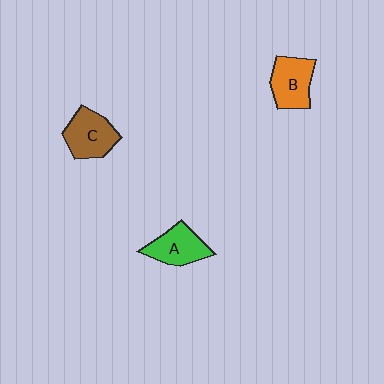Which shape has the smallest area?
Shape A (green).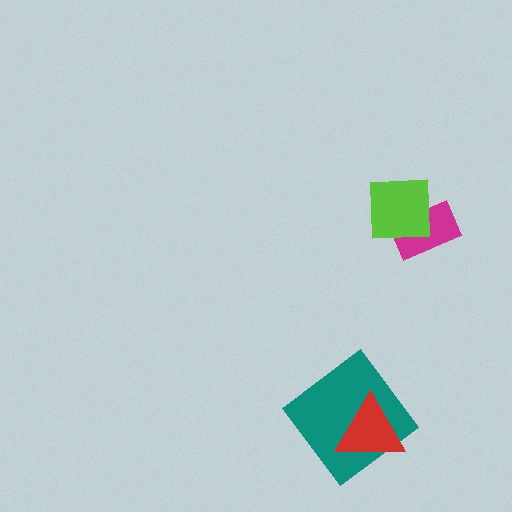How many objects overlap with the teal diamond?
1 object overlaps with the teal diamond.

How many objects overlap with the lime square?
1 object overlaps with the lime square.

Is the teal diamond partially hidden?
Yes, it is partially covered by another shape.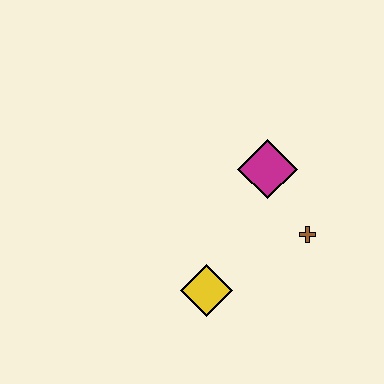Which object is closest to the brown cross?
The magenta diamond is closest to the brown cross.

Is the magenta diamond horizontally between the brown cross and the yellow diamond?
Yes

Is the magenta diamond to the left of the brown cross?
Yes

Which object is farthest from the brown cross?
The yellow diamond is farthest from the brown cross.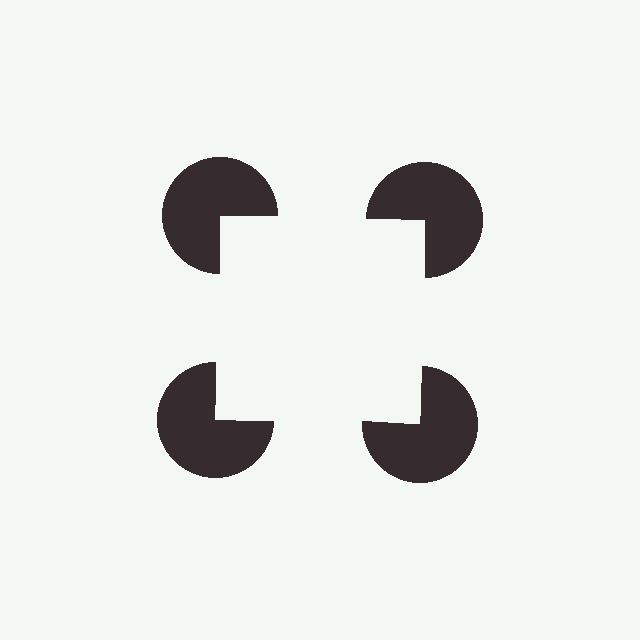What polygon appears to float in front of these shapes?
An illusory square — its edges are inferred from the aligned wedge cuts in the pac-man discs, not physically drawn.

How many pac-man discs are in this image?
There are 4 — one at each vertex of the illusory square.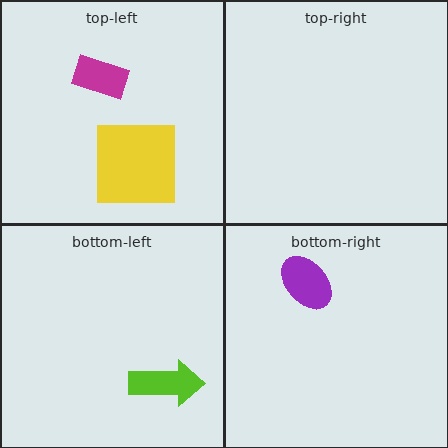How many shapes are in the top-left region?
2.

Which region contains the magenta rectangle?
The top-left region.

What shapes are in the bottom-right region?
The purple ellipse.